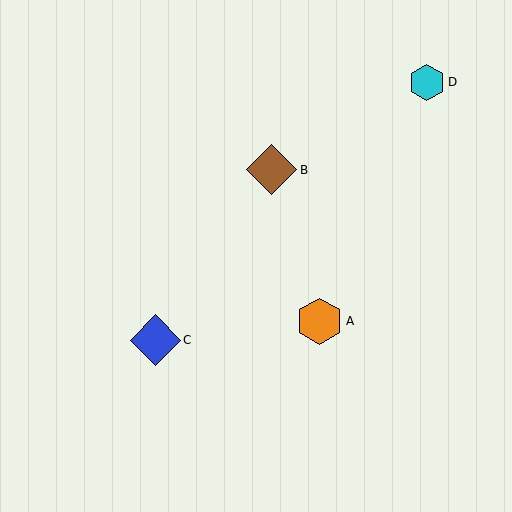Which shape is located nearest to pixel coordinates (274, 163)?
The brown diamond (labeled B) at (272, 170) is nearest to that location.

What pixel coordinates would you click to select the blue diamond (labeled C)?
Click at (155, 340) to select the blue diamond C.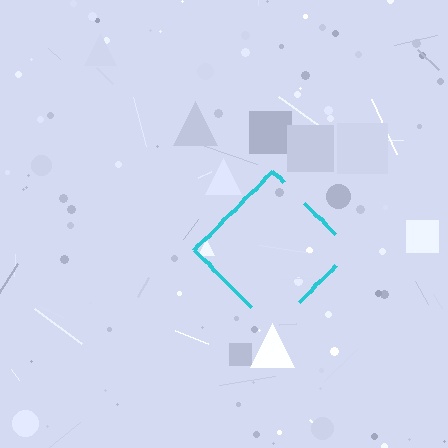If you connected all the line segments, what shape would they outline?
They would outline a diamond.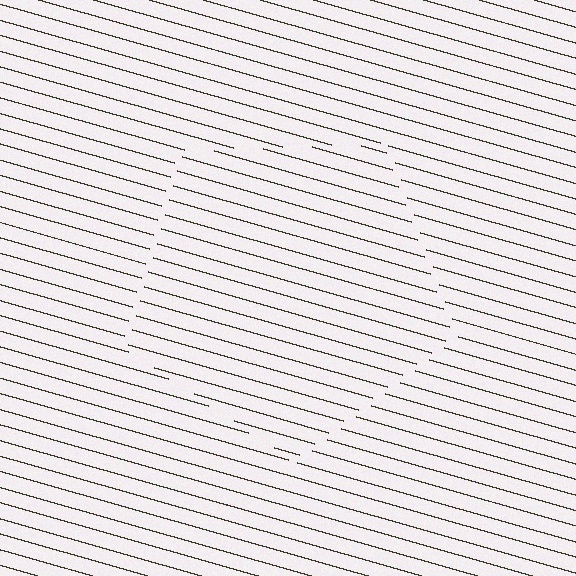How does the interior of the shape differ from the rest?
The interior of the shape contains the same grating, shifted by half a period — the contour is defined by the phase discontinuity where line-ends from the inner and outer gratings abut.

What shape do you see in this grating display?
An illusory pentagon. The interior of the shape contains the same grating, shifted by half a period — the contour is defined by the phase discontinuity where line-ends from the inner and outer gratings abut.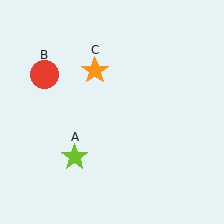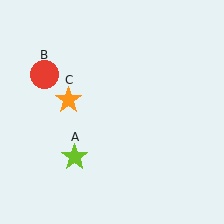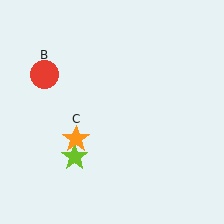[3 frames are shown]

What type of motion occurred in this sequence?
The orange star (object C) rotated counterclockwise around the center of the scene.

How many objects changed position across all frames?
1 object changed position: orange star (object C).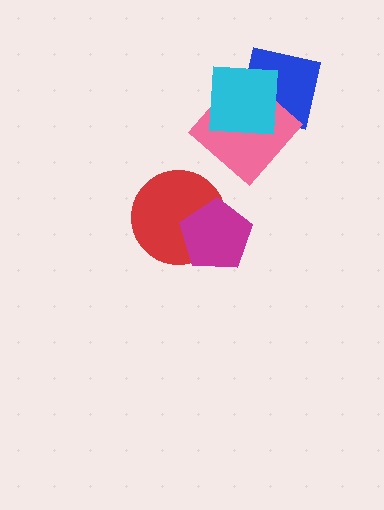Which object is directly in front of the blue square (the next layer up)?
The pink diamond is directly in front of the blue square.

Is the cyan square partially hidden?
No, no other shape covers it.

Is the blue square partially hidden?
Yes, it is partially covered by another shape.